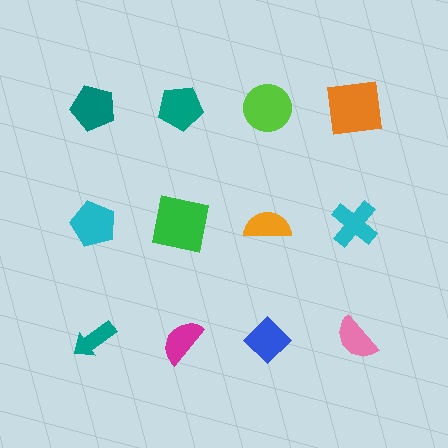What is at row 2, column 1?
A cyan pentagon.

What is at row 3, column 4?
A pink semicircle.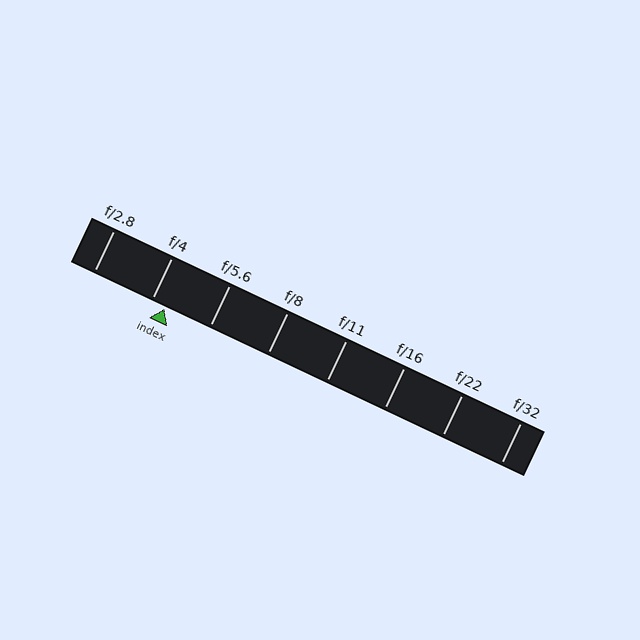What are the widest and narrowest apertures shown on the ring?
The widest aperture shown is f/2.8 and the narrowest is f/32.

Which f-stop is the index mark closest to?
The index mark is closest to f/4.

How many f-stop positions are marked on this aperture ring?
There are 8 f-stop positions marked.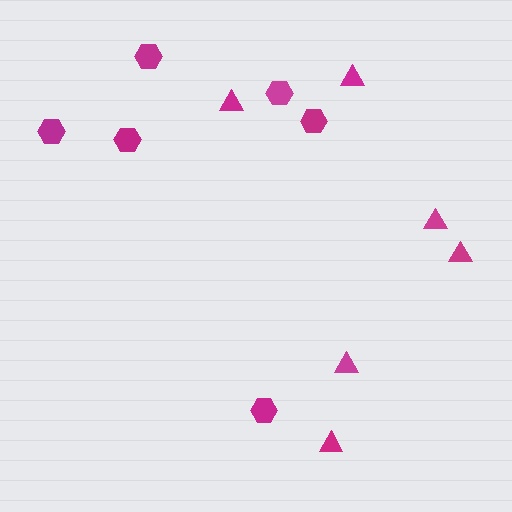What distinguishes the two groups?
There are 2 groups: one group of hexagons (6) and one group of triangles (6).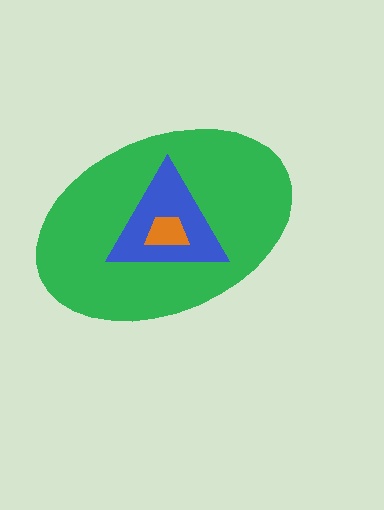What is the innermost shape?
The orange trapezoid.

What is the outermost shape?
The green ellipse.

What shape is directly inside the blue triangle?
The orange trapezoid.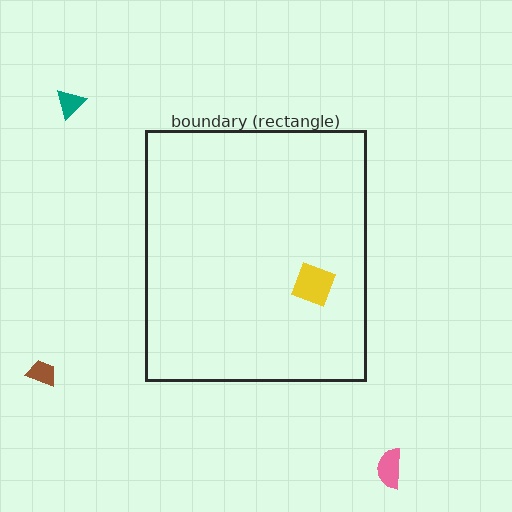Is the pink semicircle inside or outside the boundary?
Outside.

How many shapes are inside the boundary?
1 inside, 3 outside.